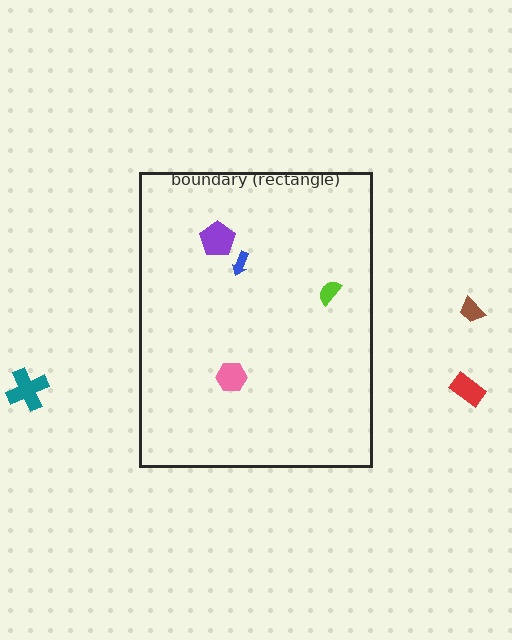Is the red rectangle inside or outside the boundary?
Outside.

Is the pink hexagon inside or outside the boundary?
Inside.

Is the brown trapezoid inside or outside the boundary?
Outside.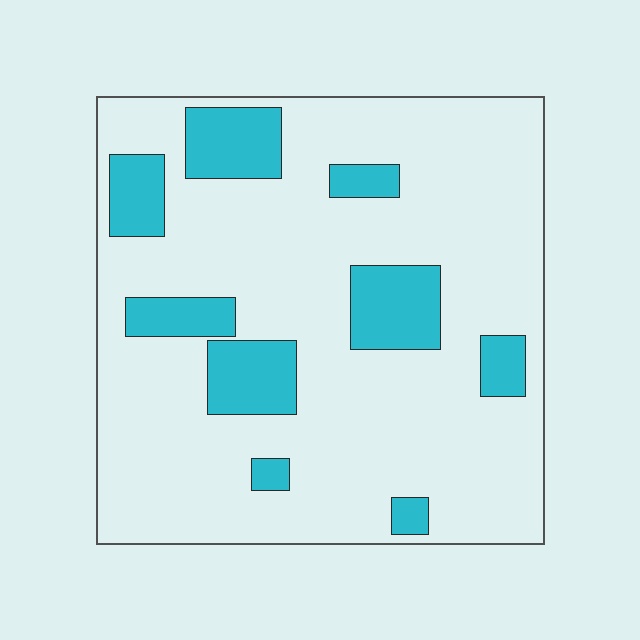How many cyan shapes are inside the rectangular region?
9.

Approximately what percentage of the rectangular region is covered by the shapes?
Approximately 20%.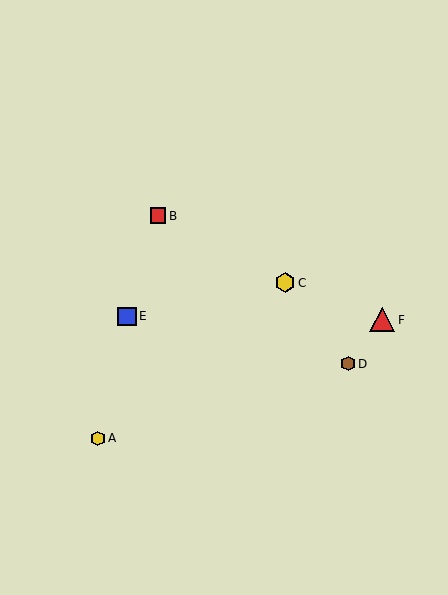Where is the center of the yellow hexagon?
The center of the yellow hexagon is at (98, 438).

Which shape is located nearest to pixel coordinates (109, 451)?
The yellow hexagon (labeled A) at (98, 438) is nearest to that location.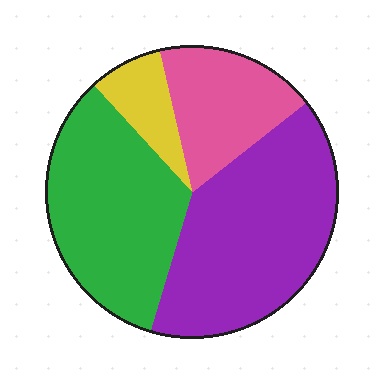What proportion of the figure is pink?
Pink covers roughly 20% of the figure.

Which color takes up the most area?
Purple, at roughly 40%.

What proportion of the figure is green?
Green covers about 35% of the figure.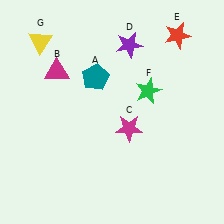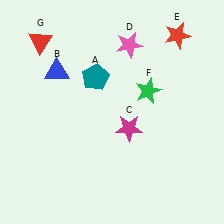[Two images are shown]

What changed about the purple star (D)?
In Image 1, D is purple. In Image 2, it changed to pink.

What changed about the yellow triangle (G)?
In Image 1, G is yellow. In Image 2, it changed to red.